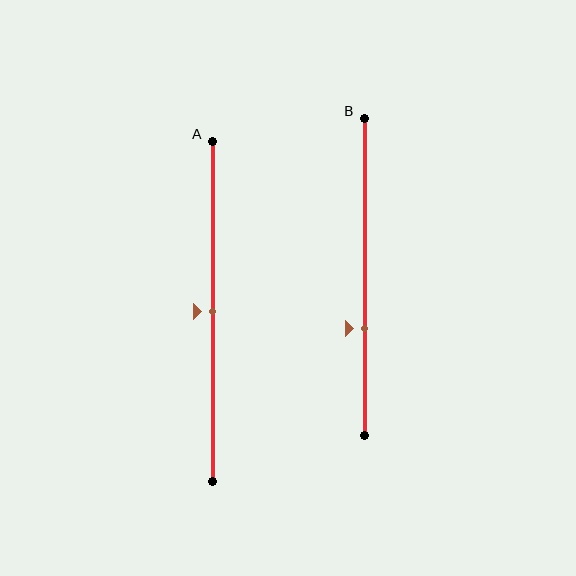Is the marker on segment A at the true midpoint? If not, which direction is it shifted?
Yes, the marker on segment A is at the true midpoint.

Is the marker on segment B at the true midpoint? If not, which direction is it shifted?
No, the marker on segment B is shifted downward by about 16% of the segment length.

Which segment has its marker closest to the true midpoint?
Segment A has its marker closest to the true midpoint.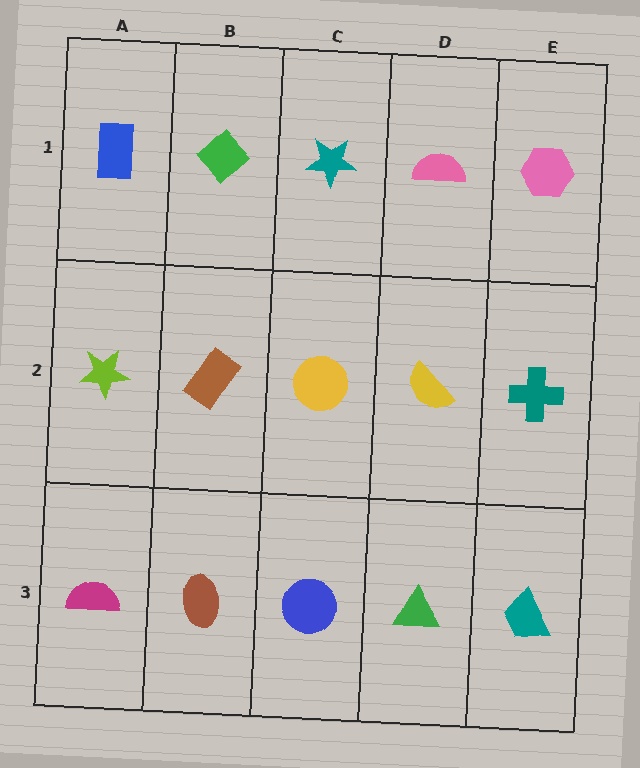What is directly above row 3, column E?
A teal cross.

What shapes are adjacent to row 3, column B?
A brown rectangle (row 2, column B), a magenta semicircle (row 3, column A), a blue circle (row 3, column C).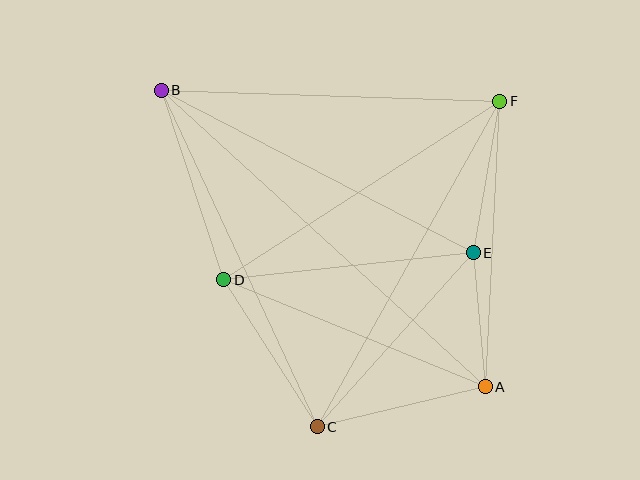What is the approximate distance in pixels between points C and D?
The distance between C and D is approximately 174 pixels.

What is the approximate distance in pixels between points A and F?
The distance between A and F is approximately 286 pixels.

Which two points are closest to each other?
Points A and E are closest to each other.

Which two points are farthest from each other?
Points A and B are farthest from each other.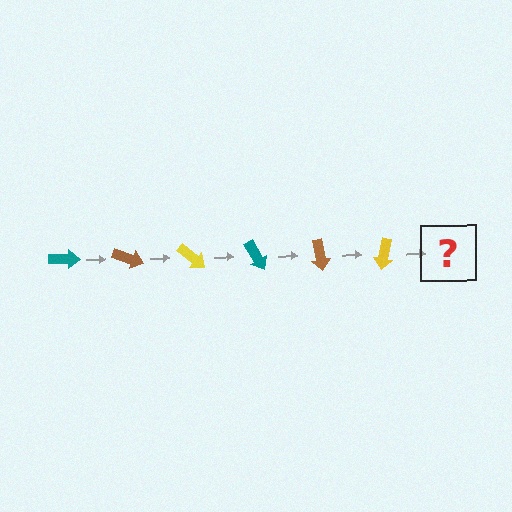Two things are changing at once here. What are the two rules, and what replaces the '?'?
The two rules are that it rotates 20 degrees each step and the color cycles through teal, brown, and yellow. The '?' should be a teal arrow, rotated 120 degrees from the start.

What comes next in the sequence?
The next element should be a teal arrow, rotated 120 degrees from the start.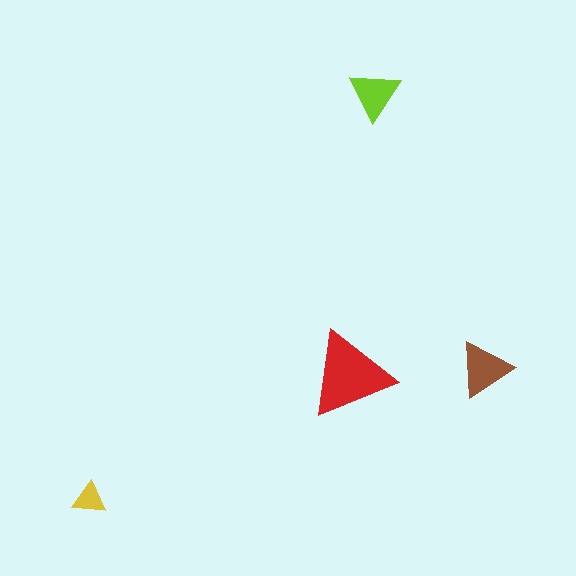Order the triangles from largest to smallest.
the red one, the brown one, the lime one, the yellow one.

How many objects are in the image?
There are 4 objects in the image.